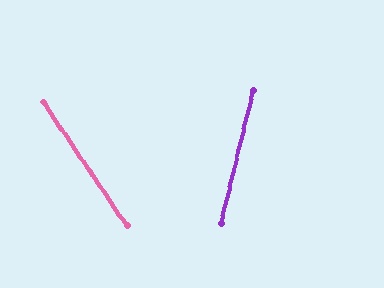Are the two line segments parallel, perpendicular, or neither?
Neither parallel nor perpendicular — they differ by about 48°.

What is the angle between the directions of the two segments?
Approximately 48 degrees.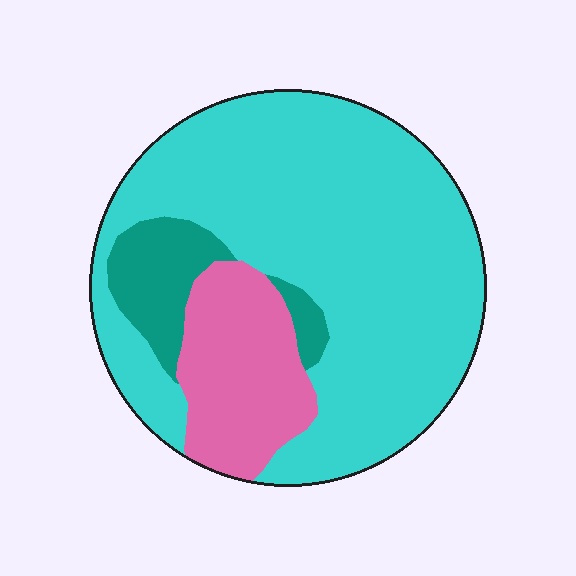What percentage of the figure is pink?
Pink takes up about one sixth (1/6) of the figure.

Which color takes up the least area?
Teal, at roughly 10%.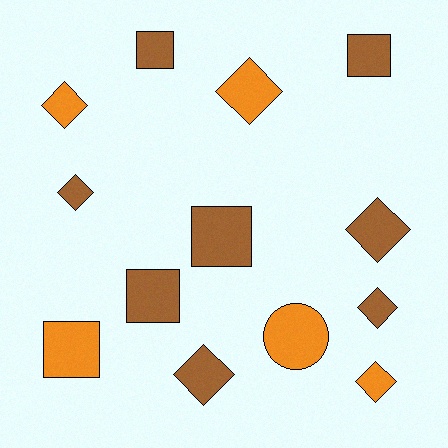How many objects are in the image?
There are 13 objects.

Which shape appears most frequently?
Diamond, with 7 objects.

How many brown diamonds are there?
There are 4 brown diamonds.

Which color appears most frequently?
Brown, with 8 objects.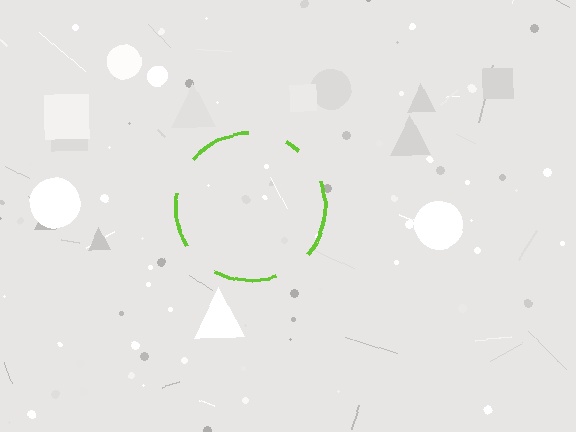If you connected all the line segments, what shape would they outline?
They would outline a circle.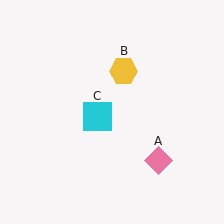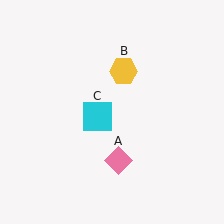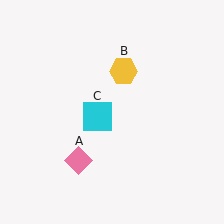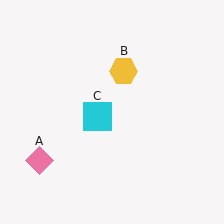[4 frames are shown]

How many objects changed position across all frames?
1 object changed position: pink diamond (object A).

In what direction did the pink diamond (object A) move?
The pink diamond (object A) moved left.